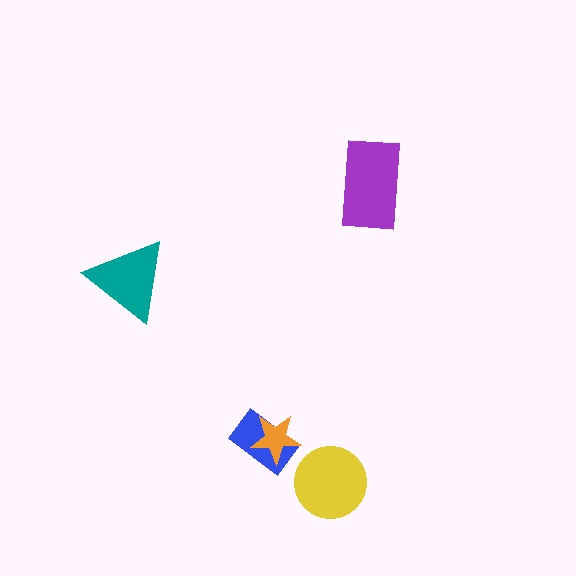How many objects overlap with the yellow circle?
0 objects overlap with the yellow circle.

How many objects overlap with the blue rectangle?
1 object overlaps with the blue rectangle.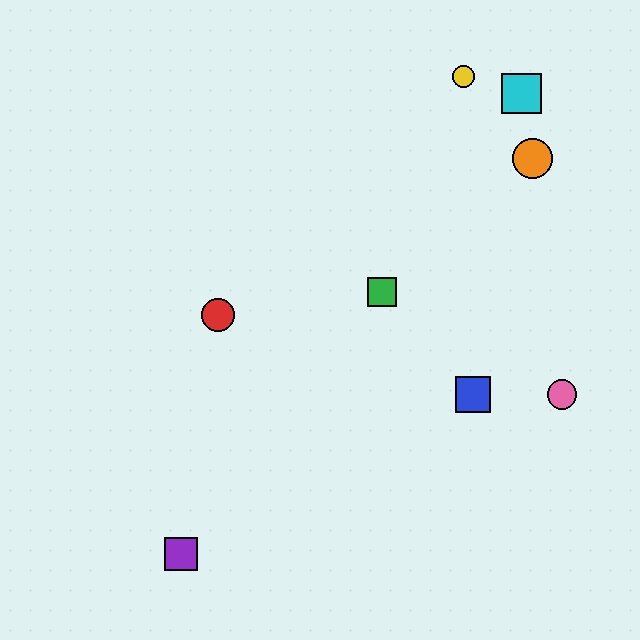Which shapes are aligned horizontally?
The blue square, the pink circle are aligned horizontally.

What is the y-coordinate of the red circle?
The red circle is at y≈315.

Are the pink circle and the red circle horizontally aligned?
No, the pink circle is at y≈395 and the red circle is at y≈315.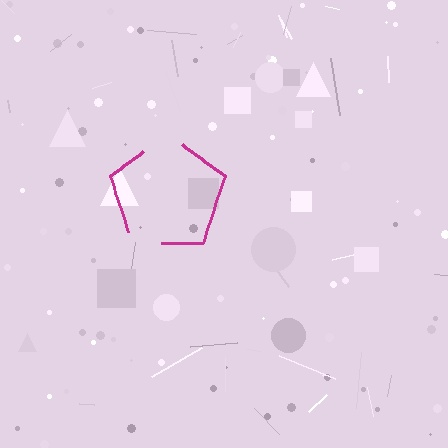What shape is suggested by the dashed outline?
The dashed outline suggests a pentagon.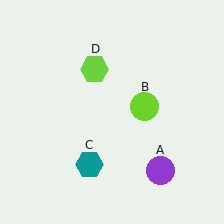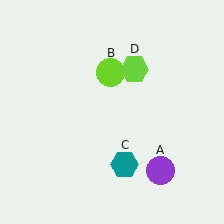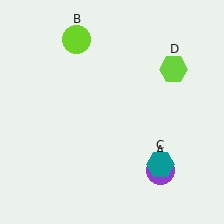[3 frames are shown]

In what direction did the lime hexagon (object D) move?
The lime hexagon (object D) moved right.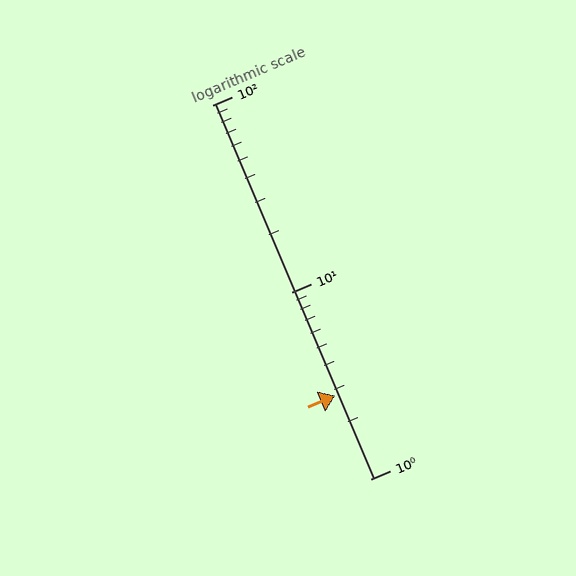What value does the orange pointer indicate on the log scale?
The pointer indicates approximately 2.8.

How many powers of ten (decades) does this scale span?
The scale spans 2 decades, from 1 to 100.